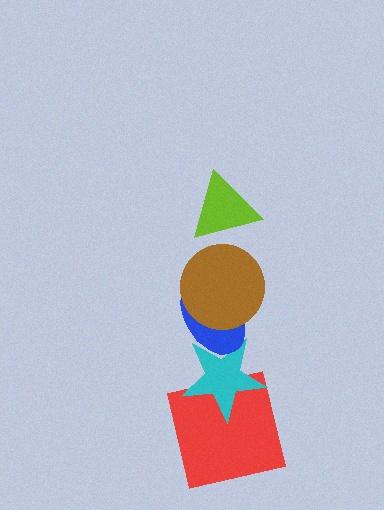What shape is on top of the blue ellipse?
The brown circle is on top of the blue ellipse.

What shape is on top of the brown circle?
The lime triangle is on top of the brown circle.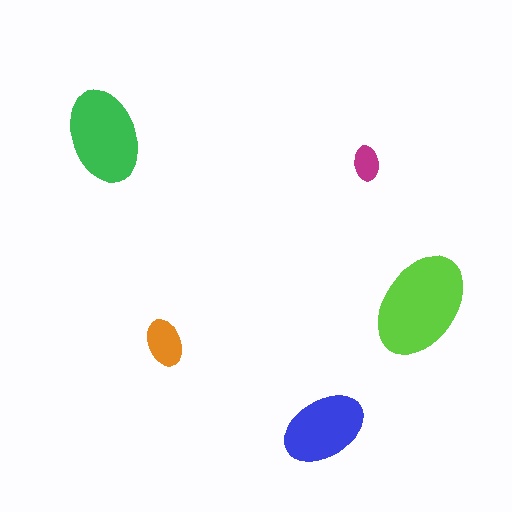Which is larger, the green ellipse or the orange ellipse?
The green one.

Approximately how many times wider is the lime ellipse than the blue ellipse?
About 1.5 times wider.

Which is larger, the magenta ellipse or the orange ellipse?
The orange one.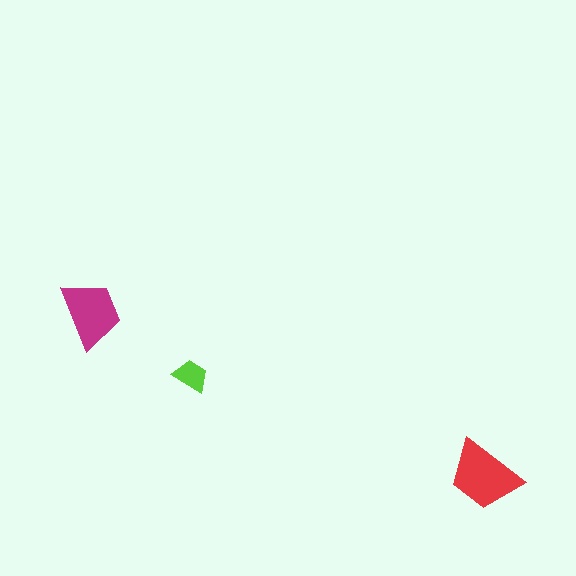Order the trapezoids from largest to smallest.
the red one, the magenta one, the lime one.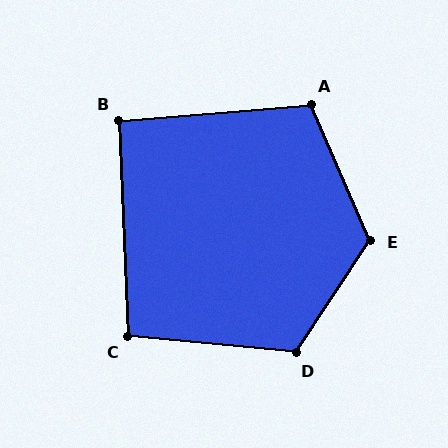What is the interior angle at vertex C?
Approximately 98 degrees (obtuse).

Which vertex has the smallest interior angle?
B, at approximately 92 degrees.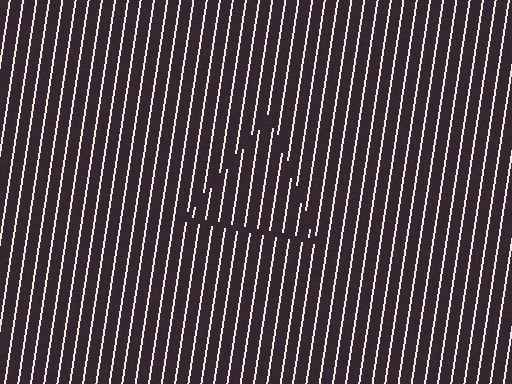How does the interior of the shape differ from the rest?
The interior of the shape contains the same grating, shifted by half a period — the contour is defined by the phase discontinuity where line-ends from the inner and outer gratings abut.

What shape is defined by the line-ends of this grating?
An illusory triangle. The interior of the shape contains the same grating, shifted by half a period — the contour is defined by the phase discontinuity where line-ends from the inner and outer gratings abut.